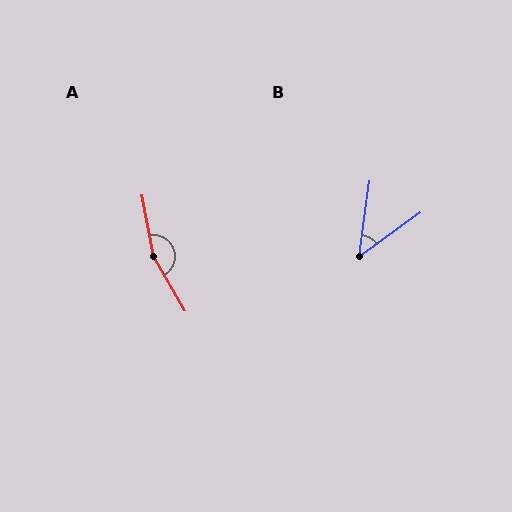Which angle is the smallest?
B, at approximately 46 degrees.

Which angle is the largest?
A, at approximately 161 degrees.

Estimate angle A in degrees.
Approximately 161 degrees.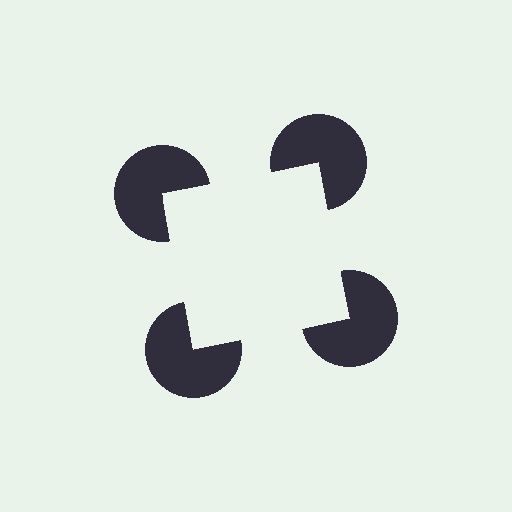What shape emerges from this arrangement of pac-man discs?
An illusory square — its edges are inferred from the aligned wedge cuts in the pac-man discs, not physically drawn.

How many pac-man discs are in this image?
There are 4 — one at each vertex of the illusory square.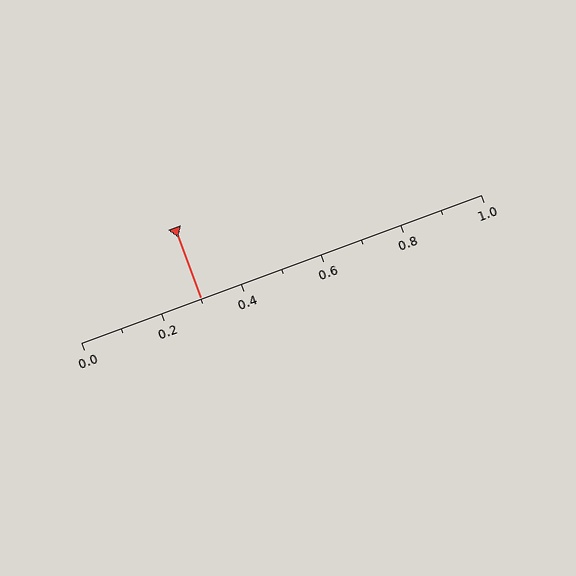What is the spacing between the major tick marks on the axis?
The major ticks are spaced 0.2 apart.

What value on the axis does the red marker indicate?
The marker indicates approximately 0.3.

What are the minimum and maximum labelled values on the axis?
The axis runs from 0.0 to 1.0.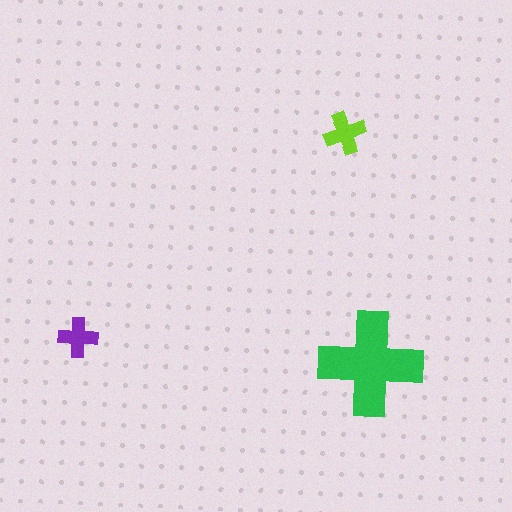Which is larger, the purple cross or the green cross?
The green one.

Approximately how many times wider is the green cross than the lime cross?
About 2.5 times wider.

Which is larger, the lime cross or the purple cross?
The lime one.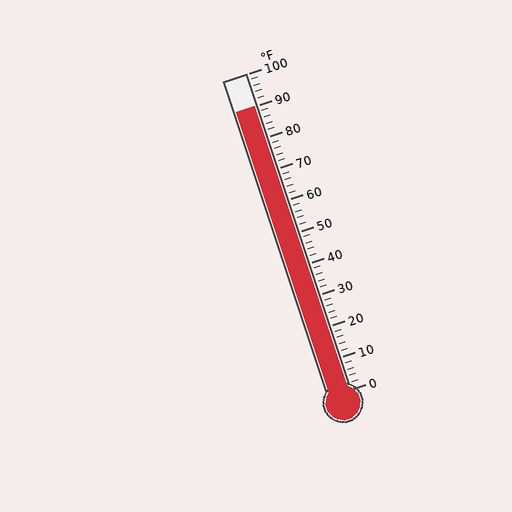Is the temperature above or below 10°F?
The temperature is above 10°F.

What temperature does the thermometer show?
The thermometer shows approximately 90°F.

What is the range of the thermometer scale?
The thermometer scale ranges from 0°F to 100°F.